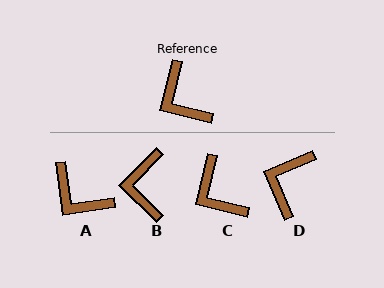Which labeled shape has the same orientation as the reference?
C.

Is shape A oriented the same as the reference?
No, it is off by about 22 degrees.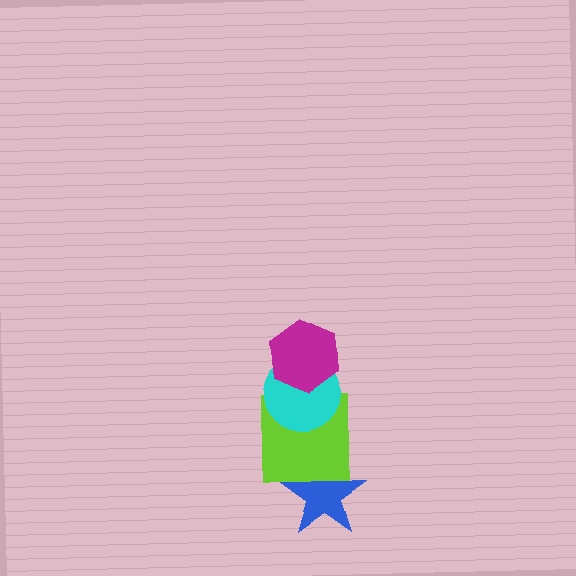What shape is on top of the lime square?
The cyan circle is on top of the lime square.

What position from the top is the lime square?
The lime square is 3rd from the top.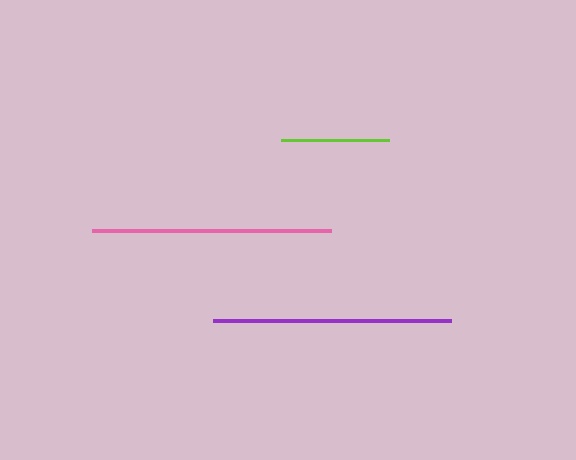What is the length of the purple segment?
The purple segment is approximately 238 pixels long.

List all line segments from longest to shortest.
From longest to shortest: pink, purple, lime.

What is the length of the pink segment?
The pink segment is approximately 239 pixels long.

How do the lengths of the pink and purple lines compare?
The pink and purple lines are approximately the same length.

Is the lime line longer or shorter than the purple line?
The purple line is longer than the lime line.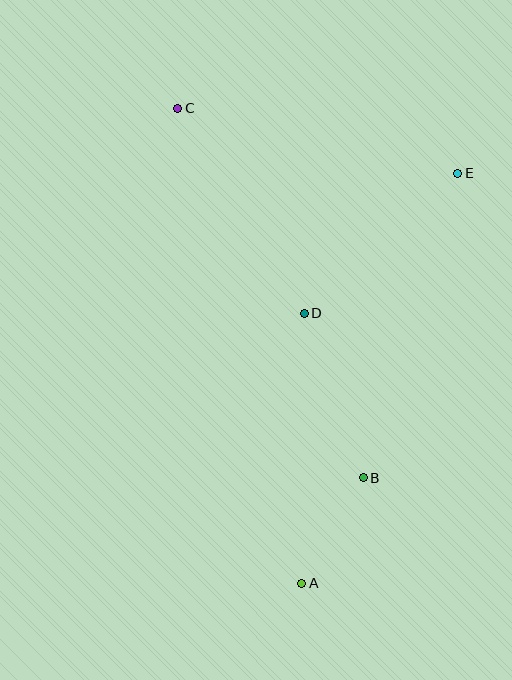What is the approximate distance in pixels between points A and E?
The distance between A and E is approximately 438 pixels.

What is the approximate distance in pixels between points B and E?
The distance between B and E is approximately 319 pixels.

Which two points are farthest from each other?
Points A and C are farthest from each other.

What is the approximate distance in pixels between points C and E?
The distance between C and E is approximately 288 pixels.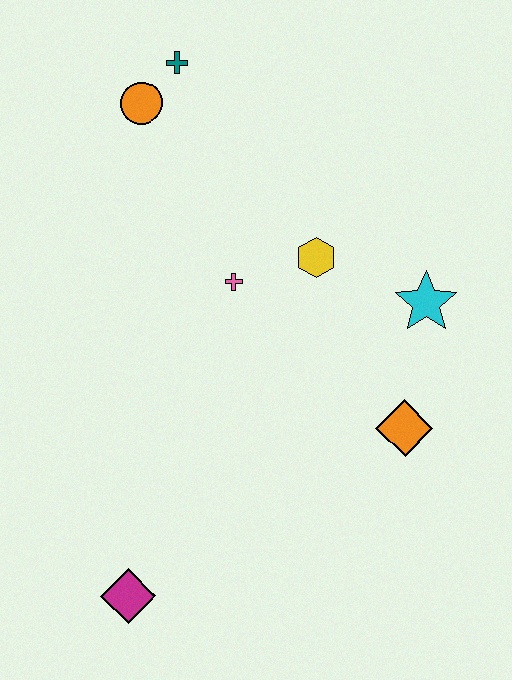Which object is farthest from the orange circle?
The magenta diamond is farthest from the orange circle.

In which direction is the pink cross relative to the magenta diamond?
The pink cross is above the magenta diamond.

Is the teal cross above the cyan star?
Yes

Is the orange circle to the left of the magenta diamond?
No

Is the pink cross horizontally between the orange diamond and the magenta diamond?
Yes